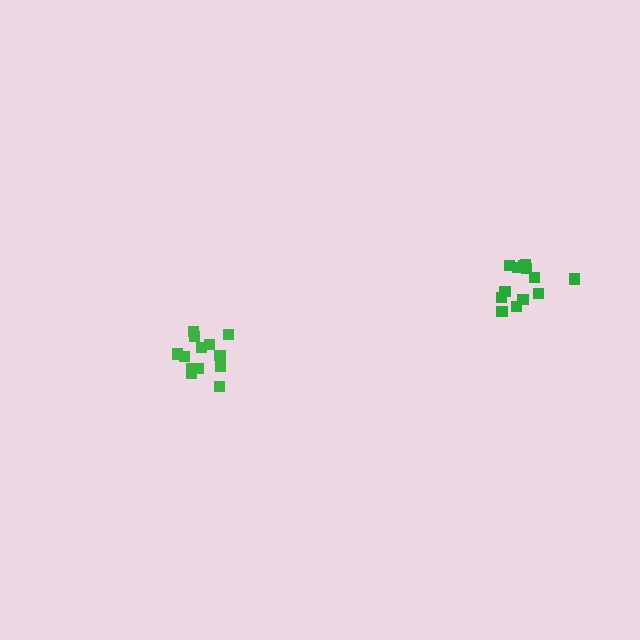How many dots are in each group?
Group 1: 13 dots, Group 2: 13 dots (26 total).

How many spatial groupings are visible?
There are 2 spatial groupings.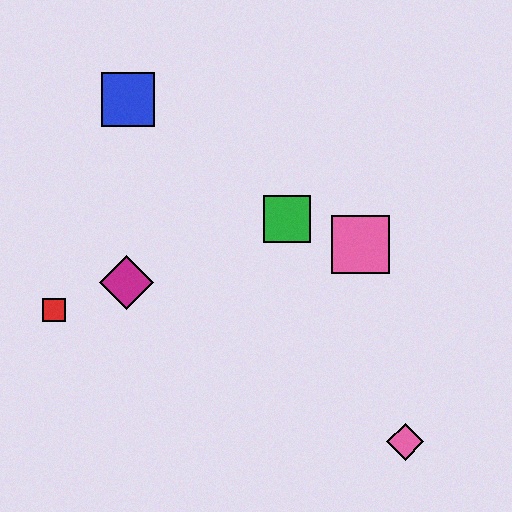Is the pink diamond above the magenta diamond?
No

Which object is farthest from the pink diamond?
The blue square is farthest from the pink diamond.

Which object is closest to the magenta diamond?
The red square is closest to the magenta diamond.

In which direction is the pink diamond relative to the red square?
The pink diamond is to the right of the red square.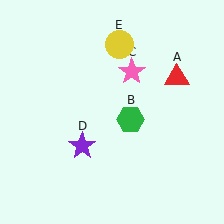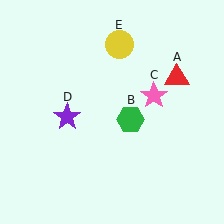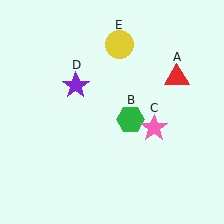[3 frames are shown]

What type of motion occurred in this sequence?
The pink star (object C), purple star (object D) rotated clockwise around the center of the scene.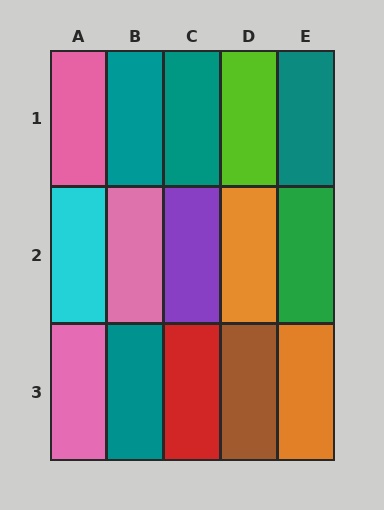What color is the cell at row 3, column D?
Brown.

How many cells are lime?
1 cell is lime.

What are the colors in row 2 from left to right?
Cyan, pink, purple, orange, green.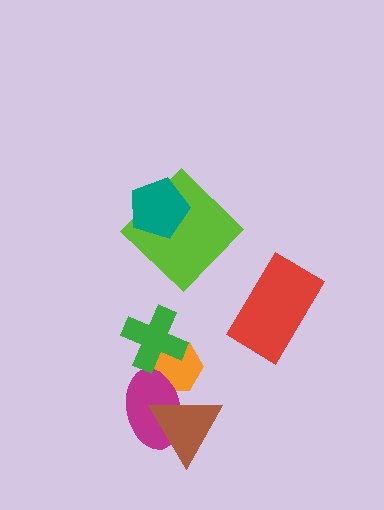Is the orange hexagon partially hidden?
Yes, it is partially covered by another shape.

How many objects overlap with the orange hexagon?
3 objects overlap with the orange hexagon.